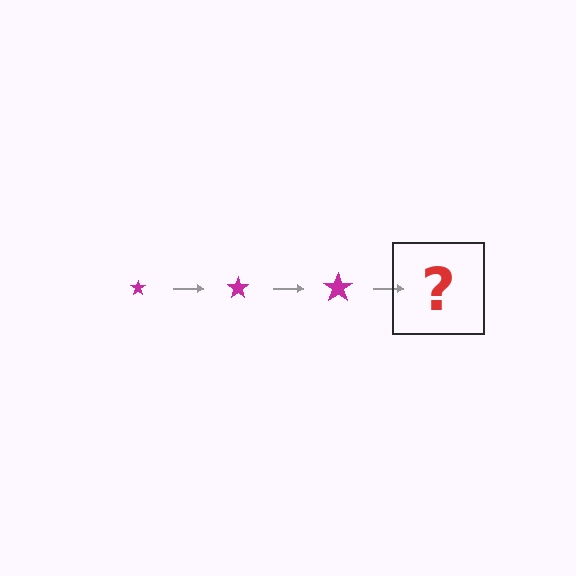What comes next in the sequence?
The next element should be a magenta star, larger than the previous one.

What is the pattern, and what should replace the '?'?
The pattern is that the star gets progressively larger each step. The '?' should be a magenta star, larger than the previous one.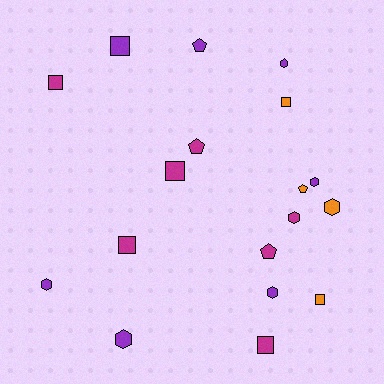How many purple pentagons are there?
There is 1 purple pentagon.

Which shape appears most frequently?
Square, with 7 objects.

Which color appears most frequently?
Magenta, with 7 objects.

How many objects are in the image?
There are 18 objects.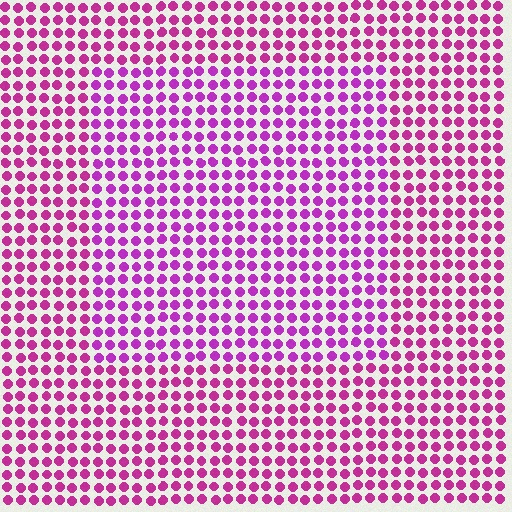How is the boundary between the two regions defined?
The boundary is defined purely by a slight shift in hue (about 21 degrees). Spacing, size, and orientation are identical on both sides.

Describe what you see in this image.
The image is filled with small magenta elements in a uniform arrangement. A rectangle-shaped region is visible where the elements are tinted to a slightly different hue, forming a subtle color boundary.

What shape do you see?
I see a rectangle.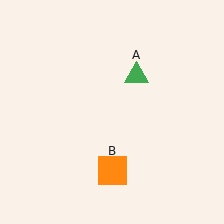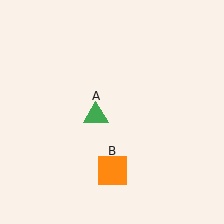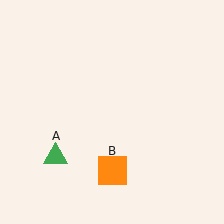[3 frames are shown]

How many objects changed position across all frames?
1 object changed position: green triangle (object A).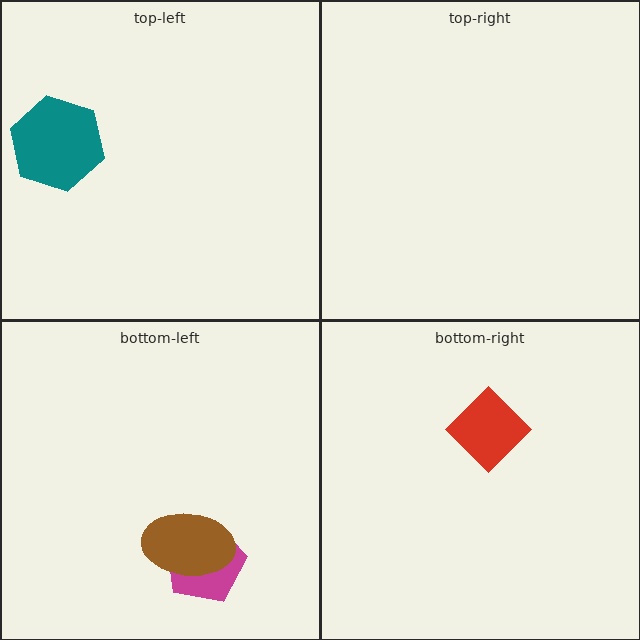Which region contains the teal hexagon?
The top-left region.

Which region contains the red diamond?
The bottom-right region.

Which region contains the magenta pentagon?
The bottom-left region.